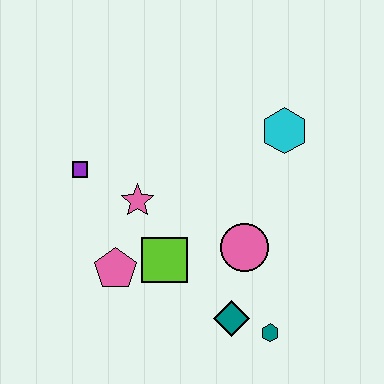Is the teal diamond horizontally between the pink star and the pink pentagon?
No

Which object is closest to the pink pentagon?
The lime square is closest to the pink pentagon.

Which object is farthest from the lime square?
The cyan hexagon is farthest from the lime square.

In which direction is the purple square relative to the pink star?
The purple square is to the left of the pink star.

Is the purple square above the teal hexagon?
Yes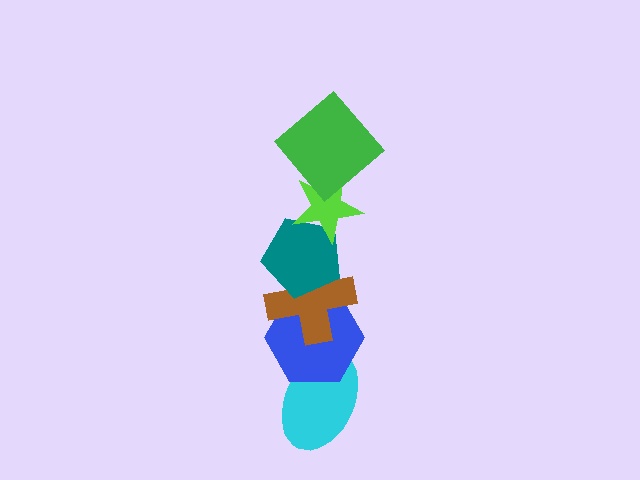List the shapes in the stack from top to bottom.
From top to bottom: the green diamond, the lime star, the teal pentagon, the brown cross, the blue hexagon, the cyan ellipse.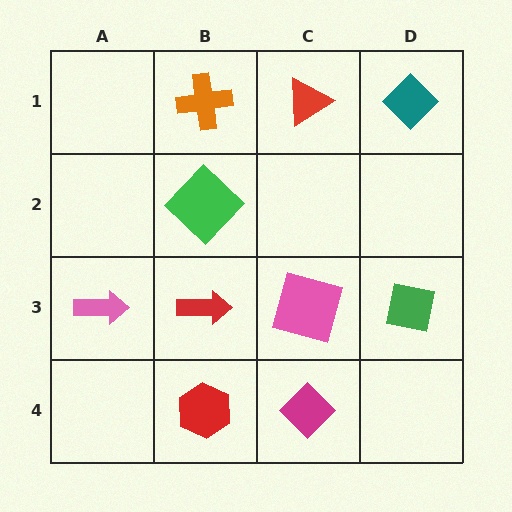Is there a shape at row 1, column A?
No, that cell is empty.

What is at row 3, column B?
A red arrow.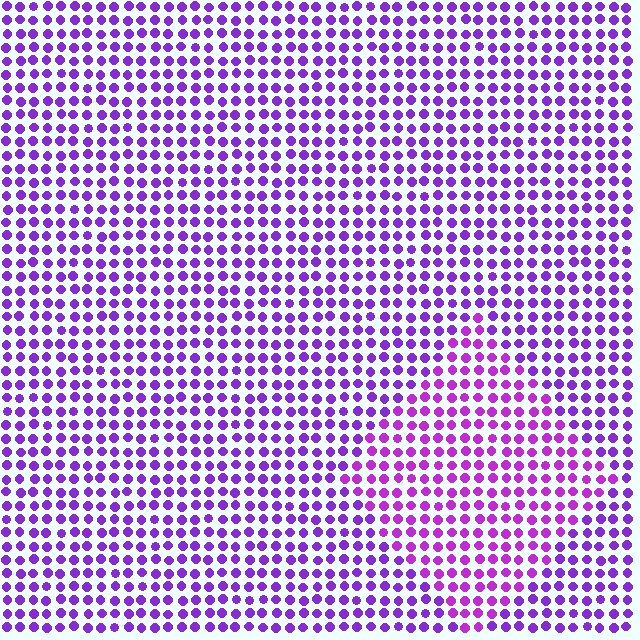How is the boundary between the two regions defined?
The boundary is defined purely by a slight shift in hue (about 21 degrees). Spacing, size, and orientation are identical on both sides.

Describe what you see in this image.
The image is filled with small purple elements in a uniform arrangement. A diamond-shaped region is visible where the elements are tinted to a slightly different hue, forming a subtle color boundary.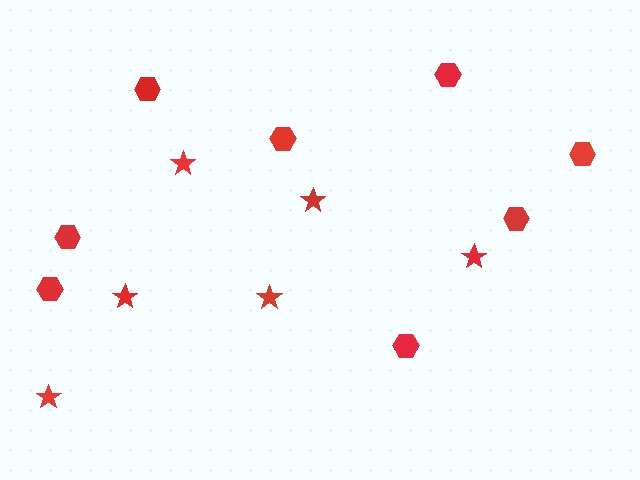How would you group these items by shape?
There are 2 groups: one group of hexagons (8) and one group of stars (6).